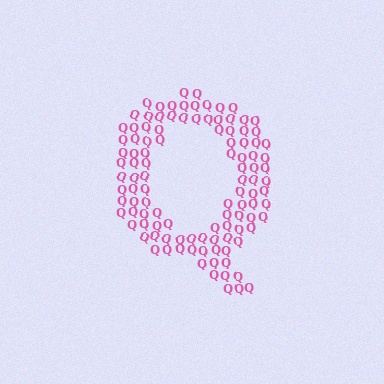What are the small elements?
The small elements are letter Q's.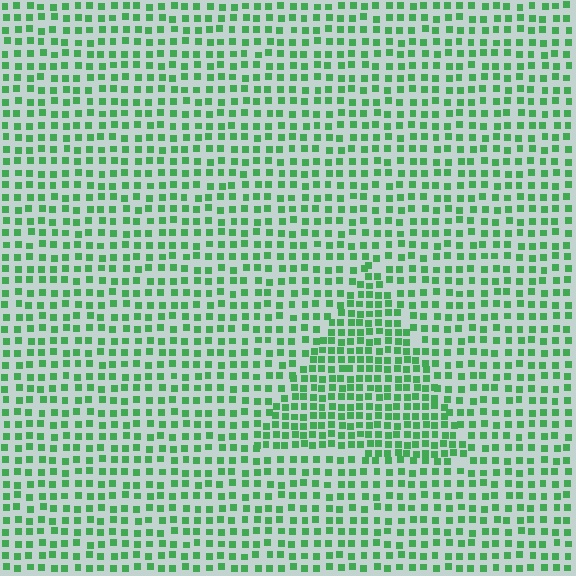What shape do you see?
I see a triangle.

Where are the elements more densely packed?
The elements are more densely packed inside the triangle boundary.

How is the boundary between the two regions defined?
The boundary is defined by a change in element density (approximately 1.6x ratio). All elements are the same color, size, and shape.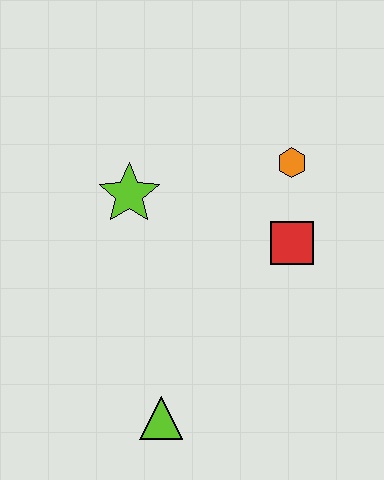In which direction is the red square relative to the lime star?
The red square is to the right of the lime star.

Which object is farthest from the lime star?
The lime triangle is farthest from the lime star.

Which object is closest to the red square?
The orange hexagon is closest to the red square.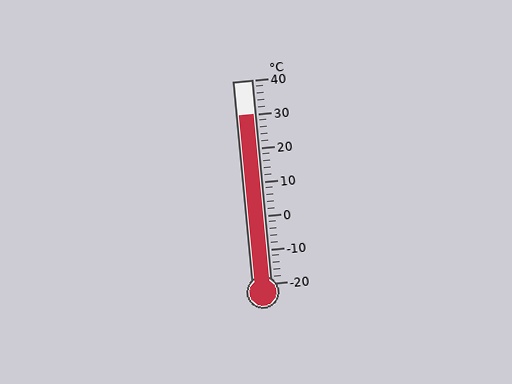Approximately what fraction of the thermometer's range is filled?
The thermometer is filled to approximately 85% of its range.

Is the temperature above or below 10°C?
The temperature is above 10°C.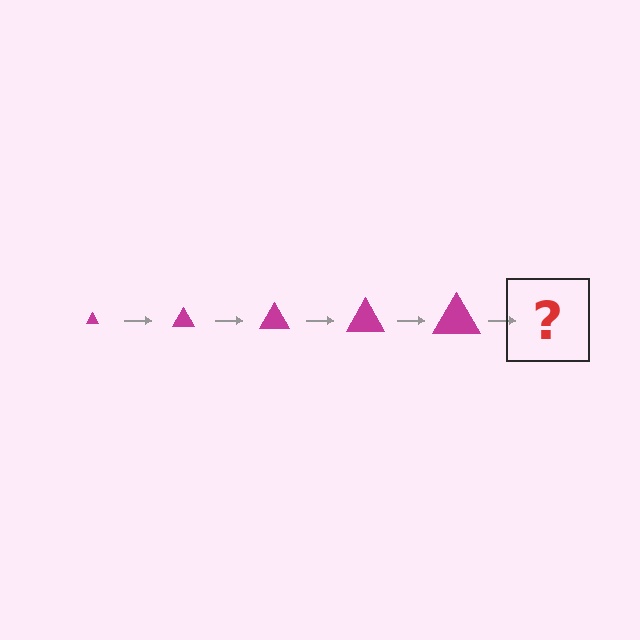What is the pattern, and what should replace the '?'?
The pattern is that the triangle gets progressively larger each step. The '?' should be a magenta triangle, larger than the previous one.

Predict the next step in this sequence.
The next step is a magenta triangle, larger than the previous one.